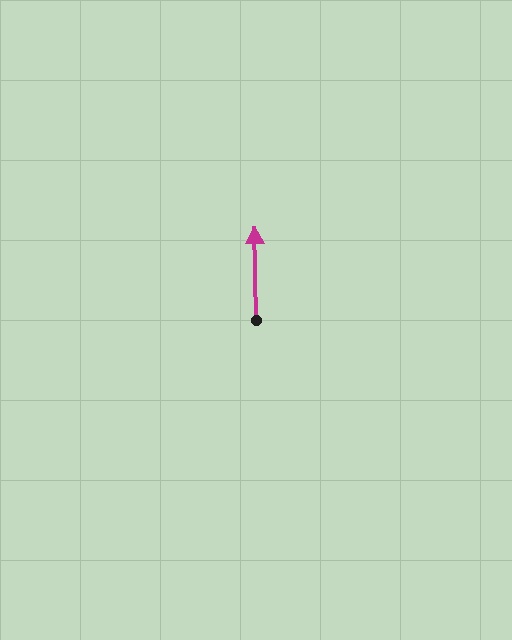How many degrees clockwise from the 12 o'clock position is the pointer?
Approximately 359 degrees.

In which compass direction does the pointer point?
North.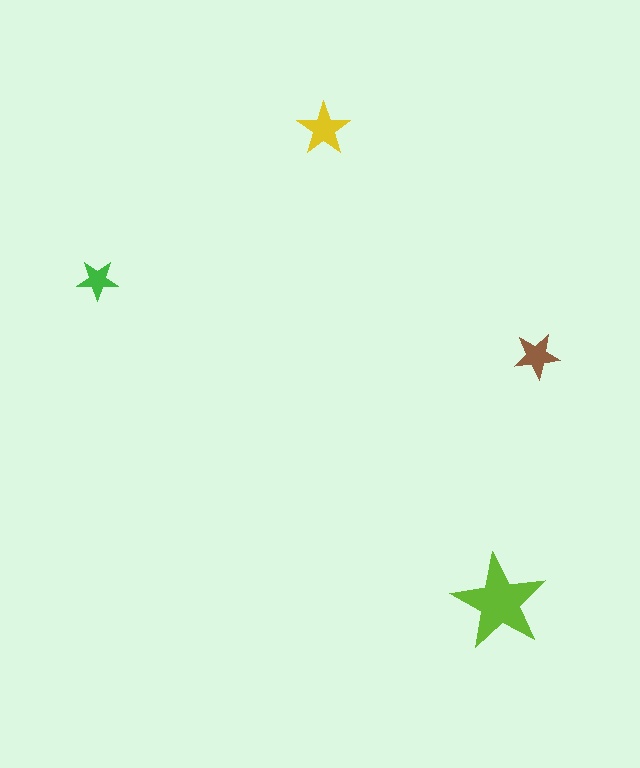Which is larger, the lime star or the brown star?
The lime one.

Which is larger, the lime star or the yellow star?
The lime one.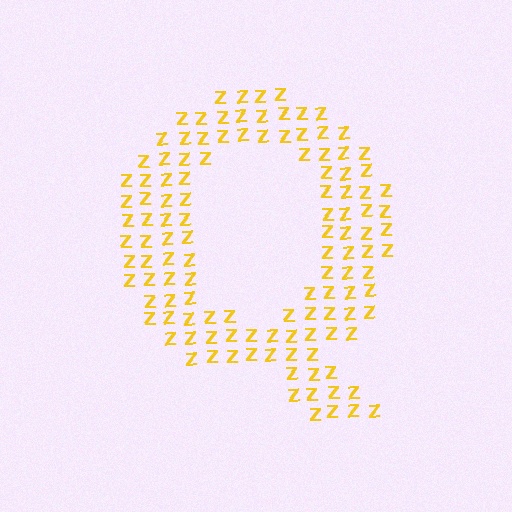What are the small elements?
The small elements are letter Z's.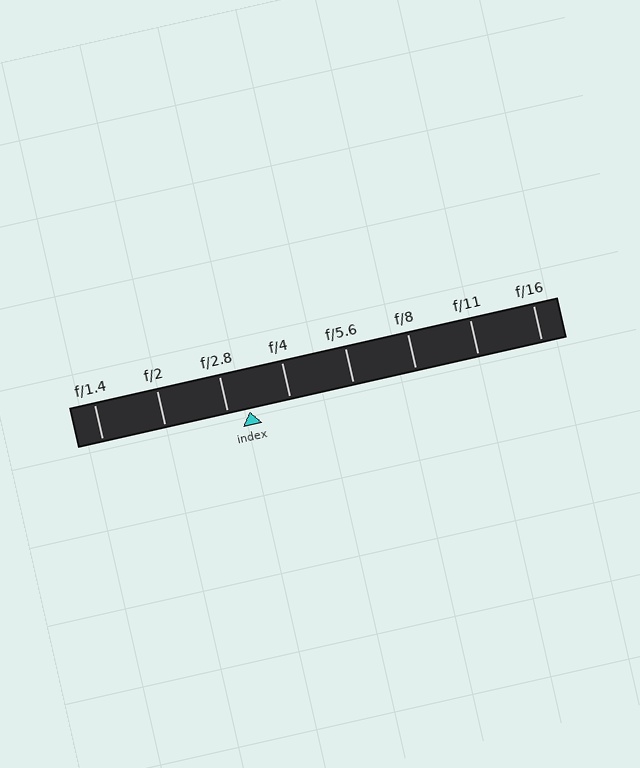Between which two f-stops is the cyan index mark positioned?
The index mark is between f/2.8 and f/4.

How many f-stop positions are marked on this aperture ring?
There are 8 f-stop positions marked.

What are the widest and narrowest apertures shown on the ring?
The widest aperture shown is f/1.4 and the narrowest is f/16.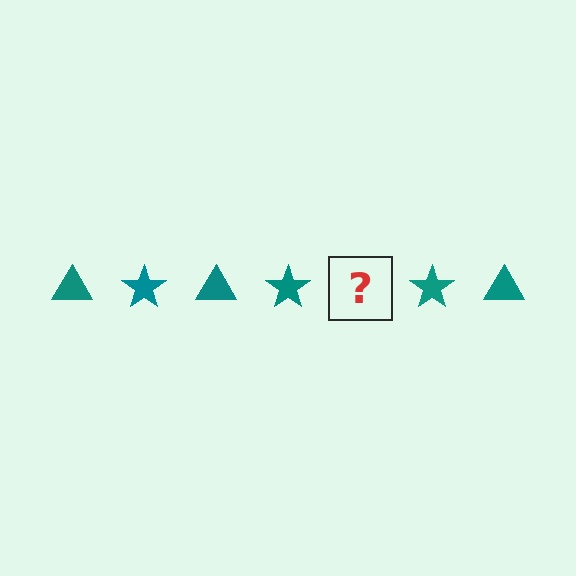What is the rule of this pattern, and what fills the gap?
The rule is that the pattern cycles through triangle, star shapes in teal. The gap should be filled with a teal triangle.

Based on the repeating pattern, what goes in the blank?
The blank should be a teal triangle.